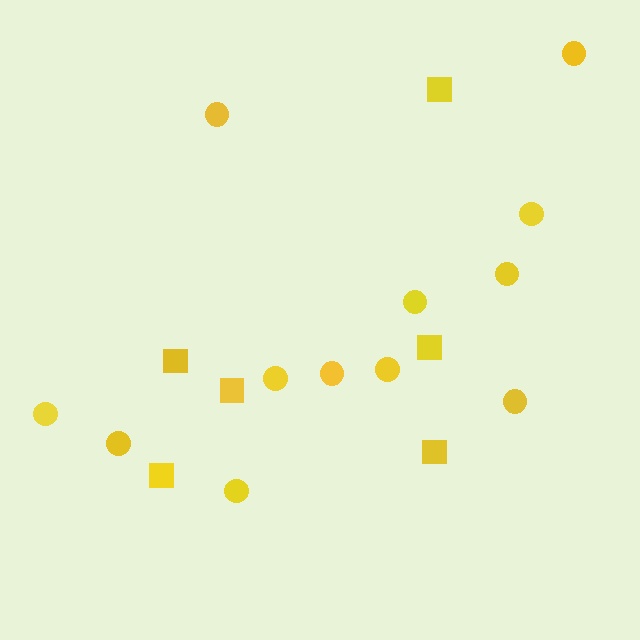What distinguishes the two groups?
There are 2 groups: one group of circles (12) and one group of squares (6).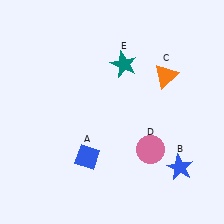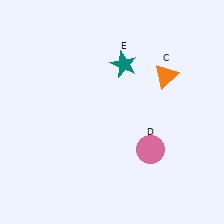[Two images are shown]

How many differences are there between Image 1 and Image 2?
There are 2 differences between the two images.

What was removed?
The blue diamond (A), the blue star (B) were removed in Image 2.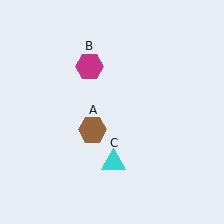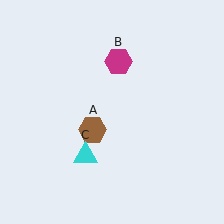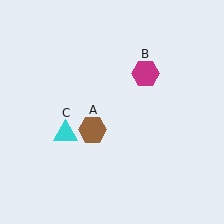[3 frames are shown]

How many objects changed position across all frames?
2 objects changed position: magenta hexagon (object B), cyan triangle (object C).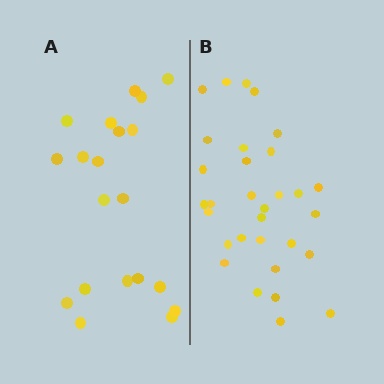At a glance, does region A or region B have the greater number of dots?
Region B (the right region) has more dots.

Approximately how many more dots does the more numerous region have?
Region B has roughly 12 or so more dots than region A.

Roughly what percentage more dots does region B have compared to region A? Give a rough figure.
About 55% more.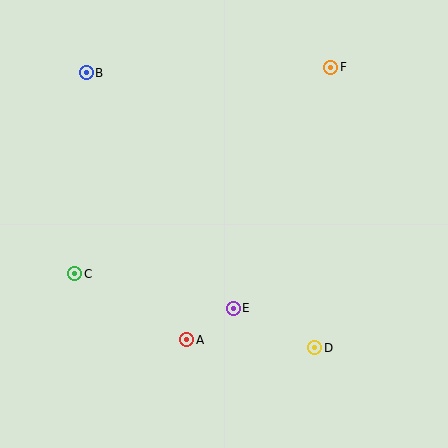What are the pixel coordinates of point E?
Point E is at (233, 308).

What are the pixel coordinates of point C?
Point C is at (75, 274).